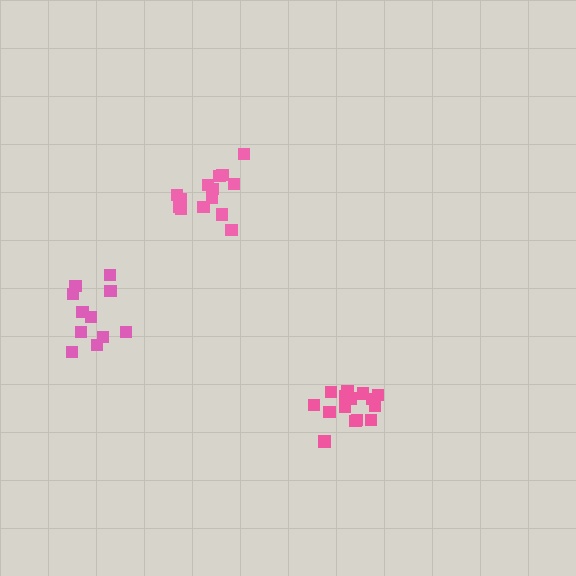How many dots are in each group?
Group 1: 11 dots, Group 2: 15 dots, Group 3: 14 dots (40 total).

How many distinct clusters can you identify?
There are 3 distinct clusters.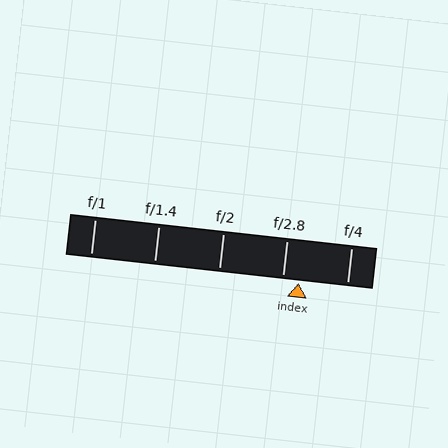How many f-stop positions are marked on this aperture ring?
There are 5 f-stop positions marked.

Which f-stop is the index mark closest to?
The index mark is closest to f/2.8.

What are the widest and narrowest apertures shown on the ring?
The widest aperture shown is f/1 and the narrowest is f/4.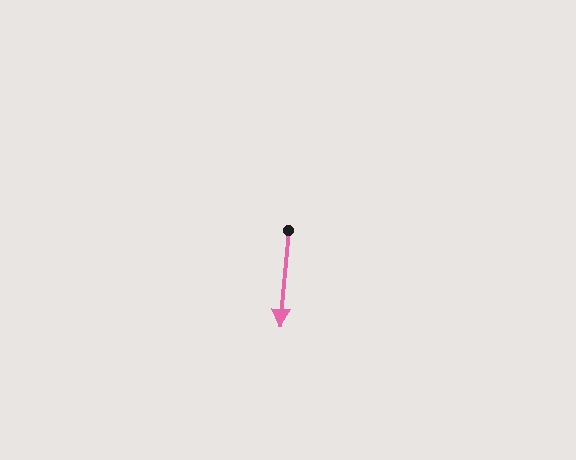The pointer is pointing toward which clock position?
Roughly 6 o'clock.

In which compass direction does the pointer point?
South.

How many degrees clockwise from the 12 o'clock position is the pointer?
Approximately 185 degrees.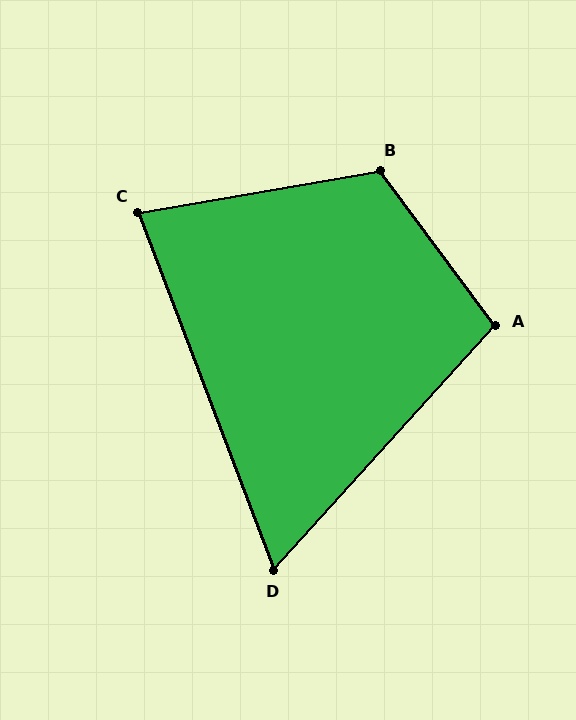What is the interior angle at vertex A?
Approximately 101 degrees (obtuse).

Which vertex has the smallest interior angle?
D, at approximately 63 degrees.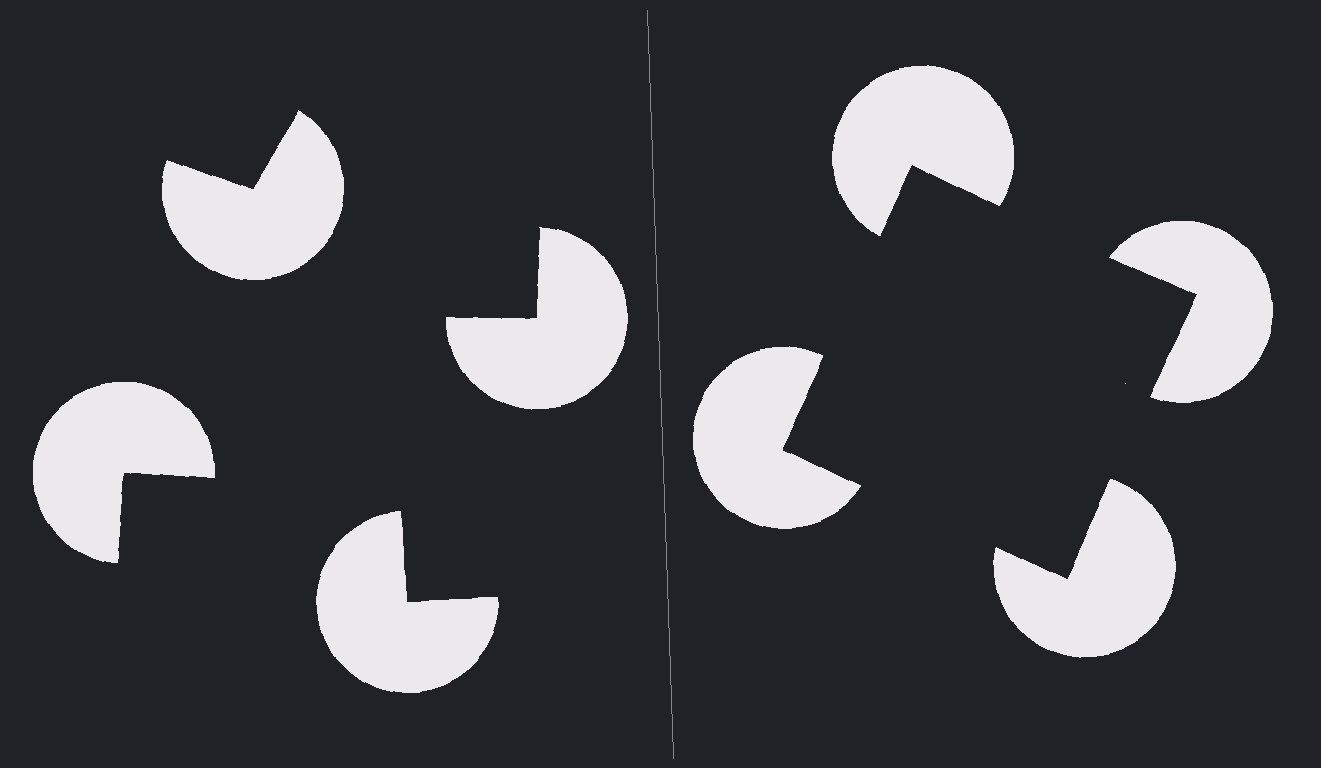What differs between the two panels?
The pac-man discs are positioned identically on both sides; only the wedge orientations differ. On the right they align to a square; on the left they are misaligned.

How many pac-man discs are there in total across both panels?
8 — 4 on each side.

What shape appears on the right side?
An illusory square.